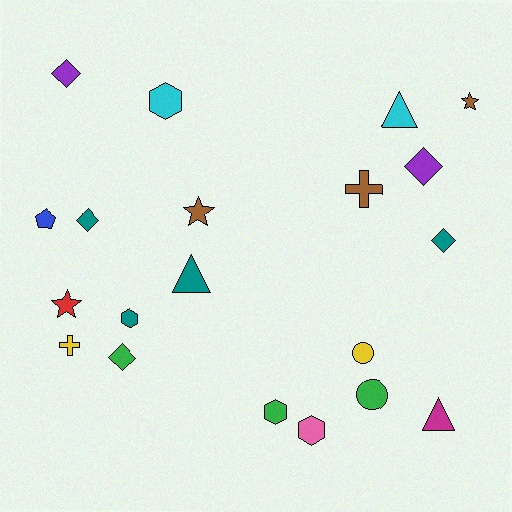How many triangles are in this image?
There are 3 triangles.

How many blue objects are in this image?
There is 1 blue object.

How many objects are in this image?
There are 20 objects.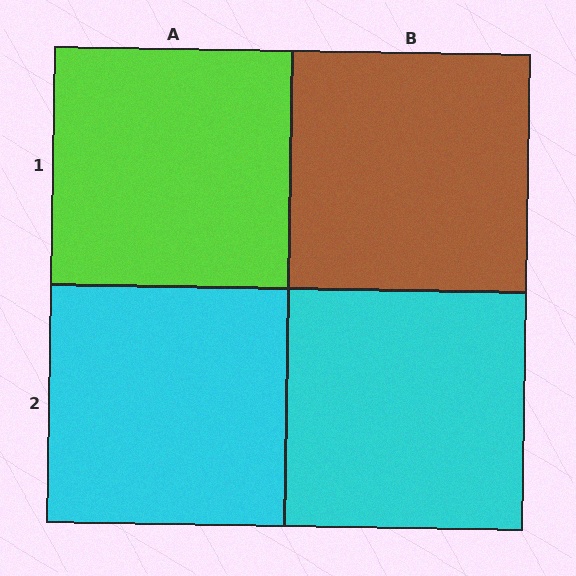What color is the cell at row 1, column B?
Brown.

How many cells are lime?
1 cell is lime.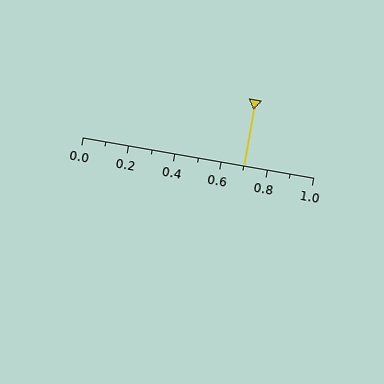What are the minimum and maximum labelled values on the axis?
The axis runs from 0.0 to 1.0.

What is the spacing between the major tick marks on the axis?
The major ticks are spaced 0.2 apart.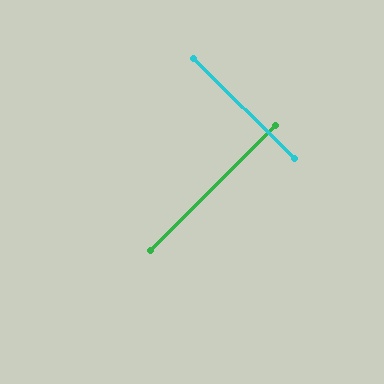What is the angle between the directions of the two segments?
Approximately 89 degrees.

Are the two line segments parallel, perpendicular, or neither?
Perpendicular — they meet at approximately 89°.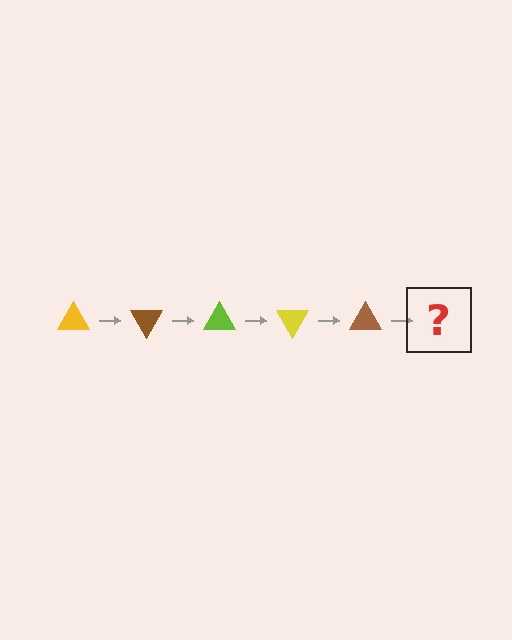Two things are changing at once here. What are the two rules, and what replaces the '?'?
The two rules are that it rotates 60 degrees each step and the color cycles through yellow, brown, and lime. The '?' should be a lime triangle, rotated 300 degrees from the start.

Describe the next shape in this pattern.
It should be a lime triangle, rotated 300 degrees from the start.